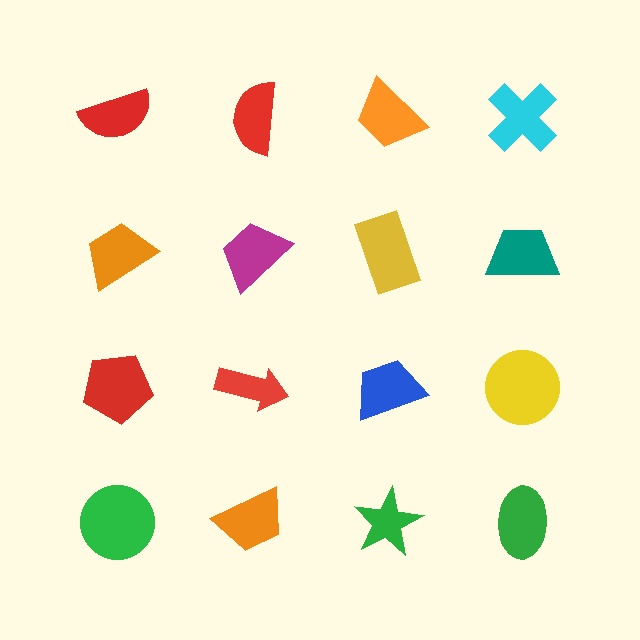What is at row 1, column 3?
An orange trapezoid.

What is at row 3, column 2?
A red arrow.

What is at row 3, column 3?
A blue trapezoid.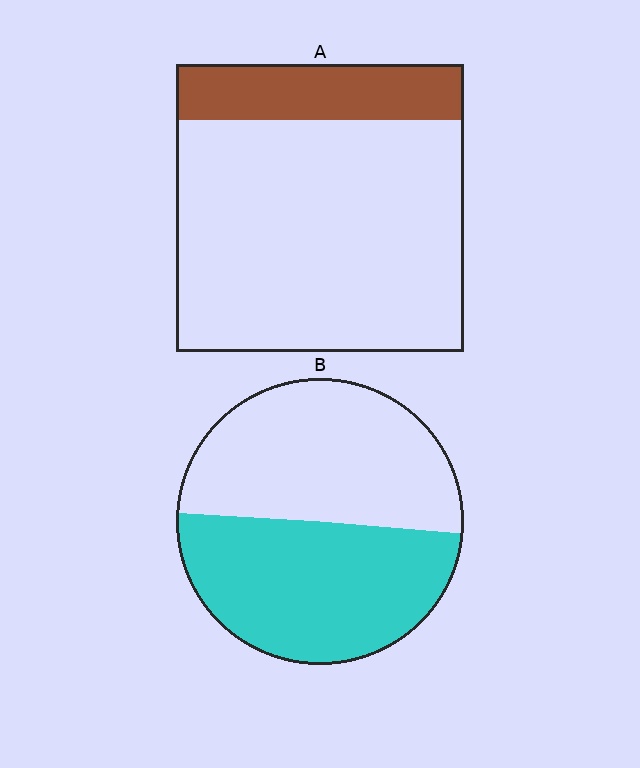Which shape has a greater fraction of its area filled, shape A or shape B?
Shape B.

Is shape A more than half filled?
No.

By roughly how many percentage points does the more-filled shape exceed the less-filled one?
By roughly 30 percentage points (B over A).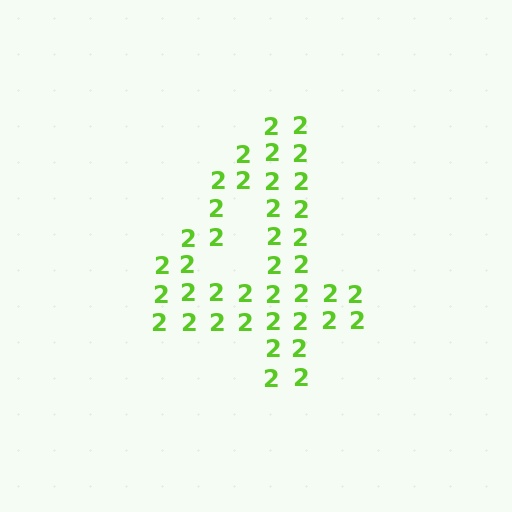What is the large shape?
The large shape is the digit 4.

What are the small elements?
The small elements are digit 2's.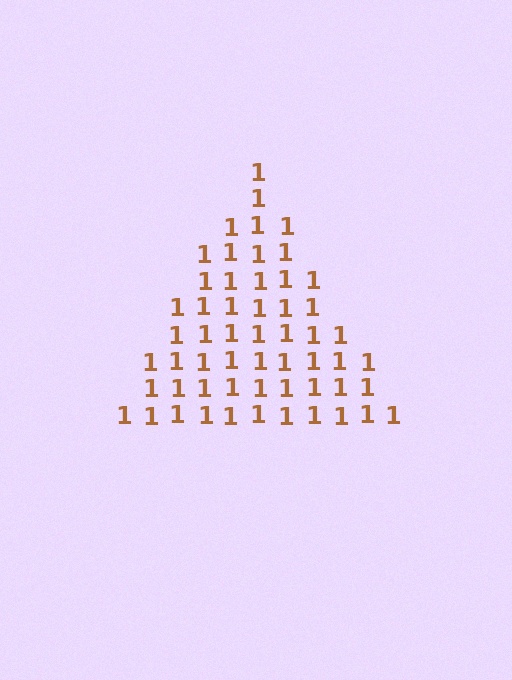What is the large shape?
The large shape is a triangle.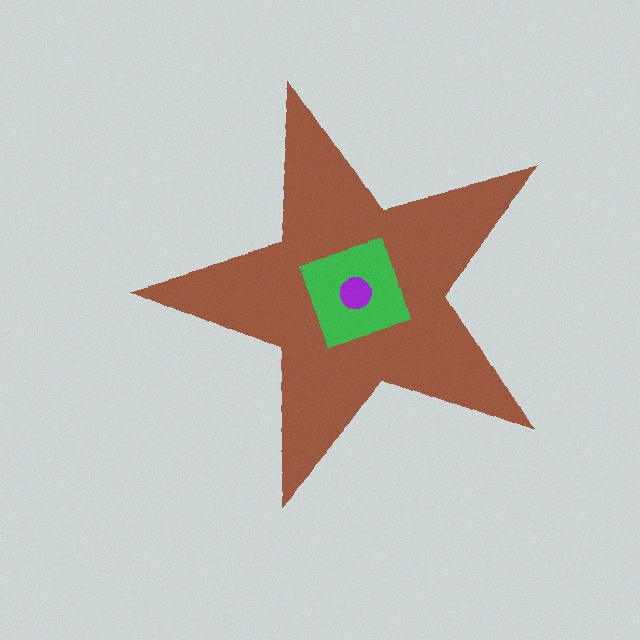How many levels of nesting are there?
3.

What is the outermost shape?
The brown star.